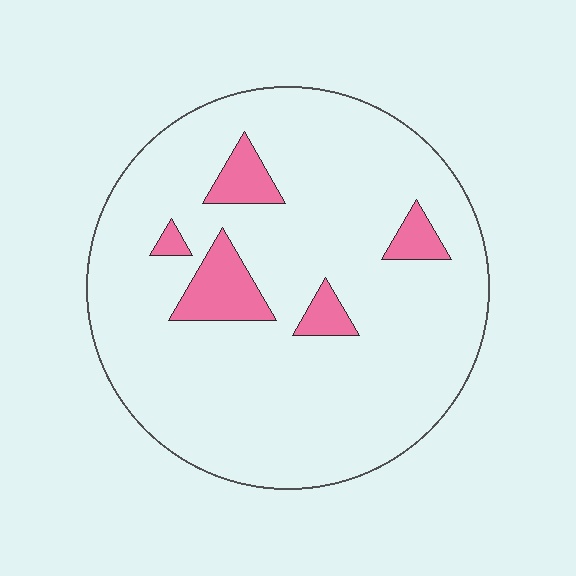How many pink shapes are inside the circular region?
5.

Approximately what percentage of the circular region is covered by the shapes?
Approximately 10%.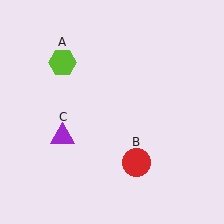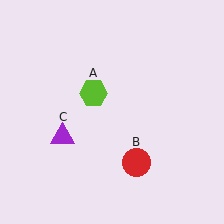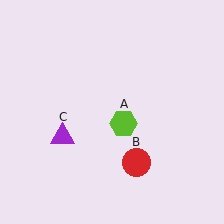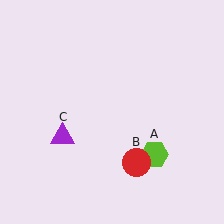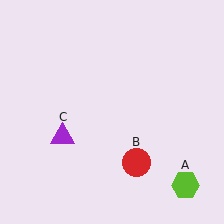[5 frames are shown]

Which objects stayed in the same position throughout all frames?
Red circle (object B) and purple triangle (object C) remained stationary.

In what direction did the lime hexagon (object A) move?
The lime hexagon (object A) moved down and to the right.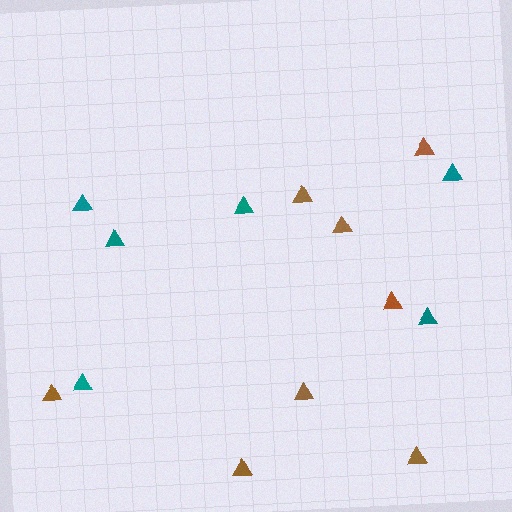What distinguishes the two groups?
There are 2 groups: one group of teal triangles (6) and one group of brown triangles (8).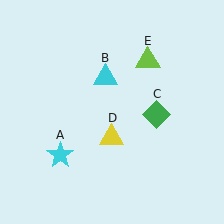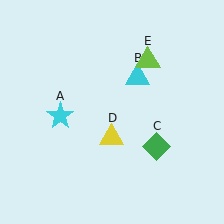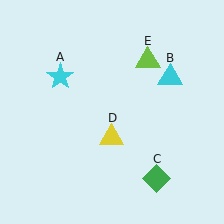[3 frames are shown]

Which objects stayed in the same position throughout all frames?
Yellow triangle (object D) and lime triangle (object E) remained stationary.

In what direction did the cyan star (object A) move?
The cyan star (object A) moved up.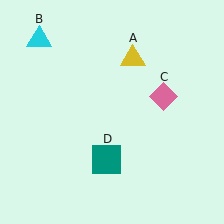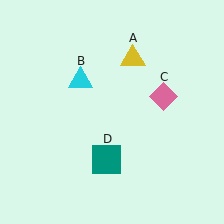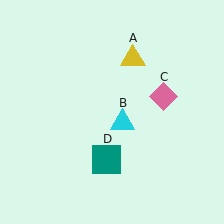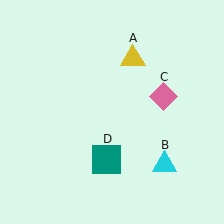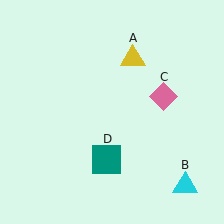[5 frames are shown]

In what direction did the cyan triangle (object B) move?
The cyan triangle (object B) moved down and to the right.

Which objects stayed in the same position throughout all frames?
Yellow triangle (object A) and pink diamond (object C) and teal square (object D) remained stationary.